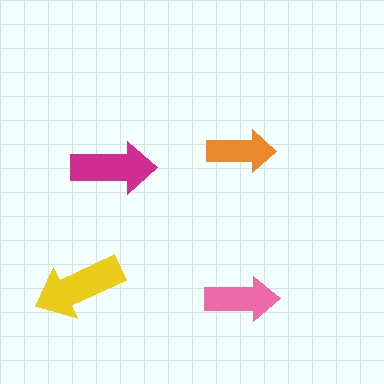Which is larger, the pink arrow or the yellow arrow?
The yellow one.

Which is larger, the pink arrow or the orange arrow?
The pink one.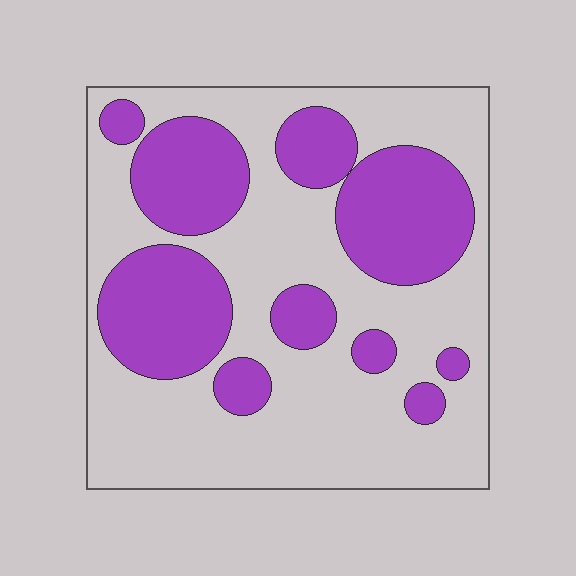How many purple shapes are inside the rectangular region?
10.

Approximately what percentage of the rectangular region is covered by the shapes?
Approximately 35%.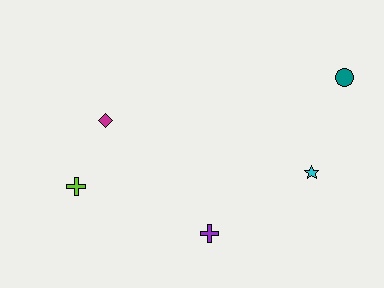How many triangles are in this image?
There are no triangles.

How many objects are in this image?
There are 5 objects.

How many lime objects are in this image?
There is 1 lime object.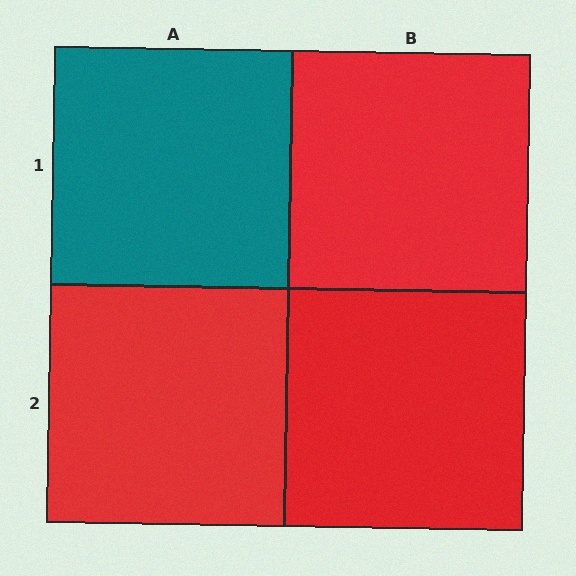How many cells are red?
3 cells are red.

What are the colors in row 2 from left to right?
Red, red.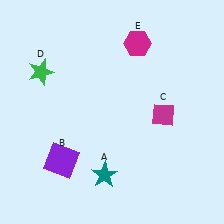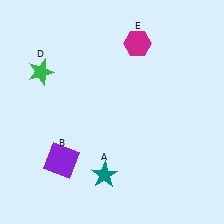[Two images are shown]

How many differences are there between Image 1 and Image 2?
There is 1 difference between the two images.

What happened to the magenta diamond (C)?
The magenta diamond (C) was removed in Image 2. It was in the bottom-right area of Image 1.